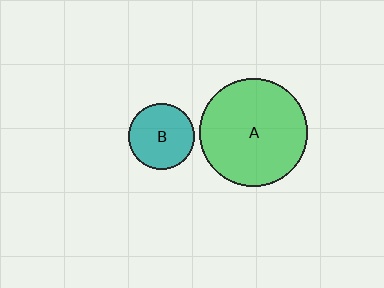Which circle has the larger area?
Circle A (green).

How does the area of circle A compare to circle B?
Approximately 2.7 times.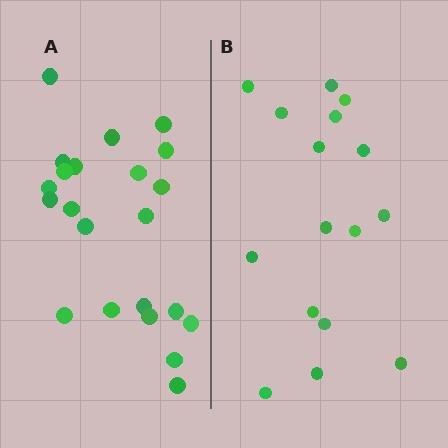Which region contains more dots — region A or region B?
Region A (the left region) has more dots.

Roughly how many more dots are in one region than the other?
Region A has about 6 more dots than region B.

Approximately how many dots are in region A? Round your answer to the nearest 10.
About 20 dots. (The exact count is 22, which rounds to 20.)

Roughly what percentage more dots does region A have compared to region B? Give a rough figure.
About 40% more.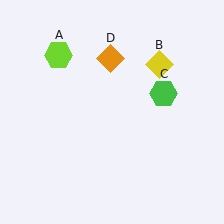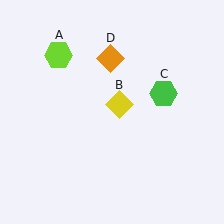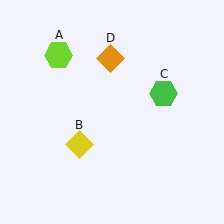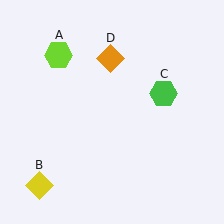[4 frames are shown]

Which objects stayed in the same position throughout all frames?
Lime hexagon (object A) and green hexagon (object C) and orange diamond (object D) remained stationary.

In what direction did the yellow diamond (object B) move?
The yellow diamond (object B) moved down and to the left.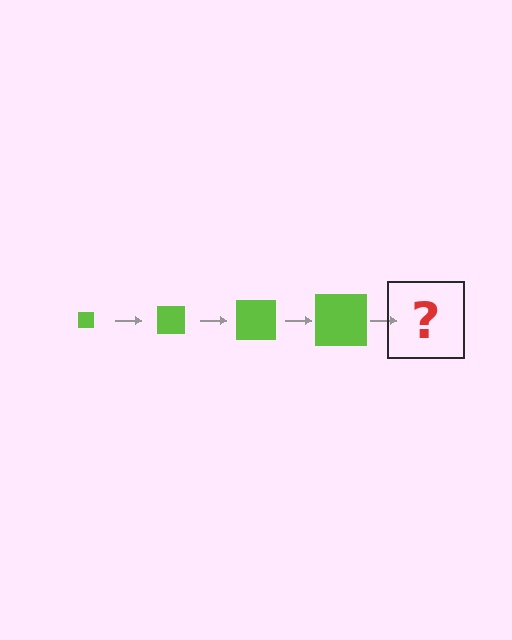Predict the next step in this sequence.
The next step is a lime square, larger than the previous one.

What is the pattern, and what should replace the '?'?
The pattern is that the square gets progressively larger each step. The '?' should be a lime square, larger than the previous one.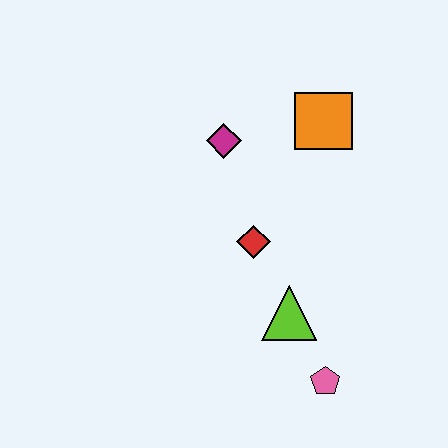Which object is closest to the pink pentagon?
The lime triangle is closest to the pink pentagon.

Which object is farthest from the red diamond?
The pink pentagon is farthest from the red diamond.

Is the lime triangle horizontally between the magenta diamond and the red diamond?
No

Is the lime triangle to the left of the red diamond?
No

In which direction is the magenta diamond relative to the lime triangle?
The magenta diamond is above the lime triangle.